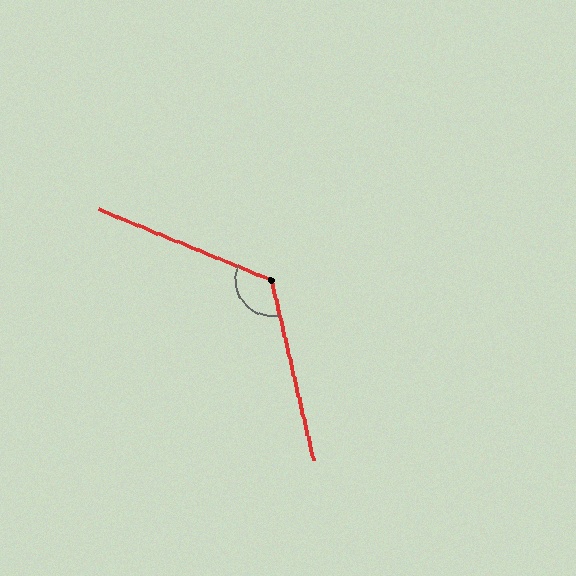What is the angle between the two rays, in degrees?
Approximately 125 degrees.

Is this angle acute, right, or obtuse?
It is obtuse.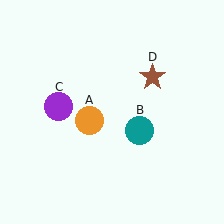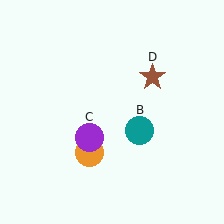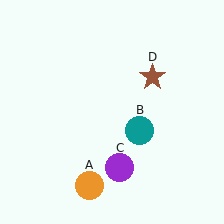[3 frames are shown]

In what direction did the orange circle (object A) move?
The orange circle (object A) moved down.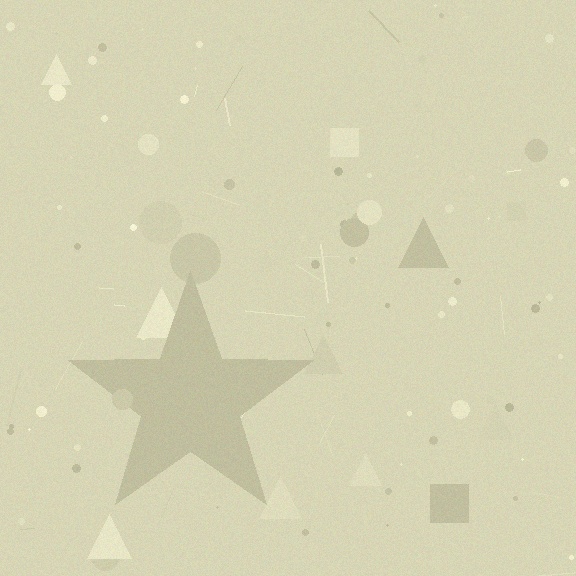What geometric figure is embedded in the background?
A star is embedded in the background.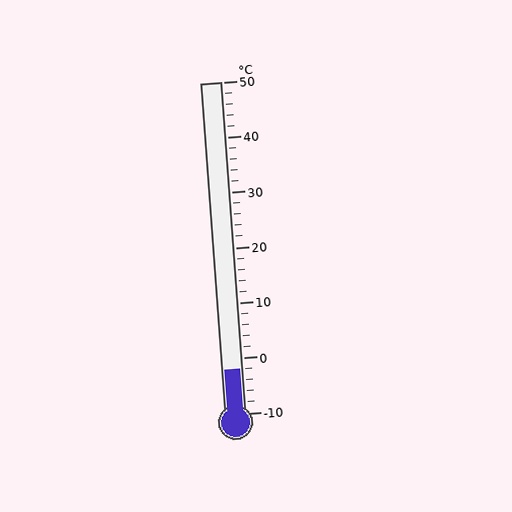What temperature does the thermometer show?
The thermometer shows approximately -2°C.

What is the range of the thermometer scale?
The thermometer scale ranges from -10°C to 50°C.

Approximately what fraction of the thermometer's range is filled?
The thermometer is filled to approximately 15% of its range.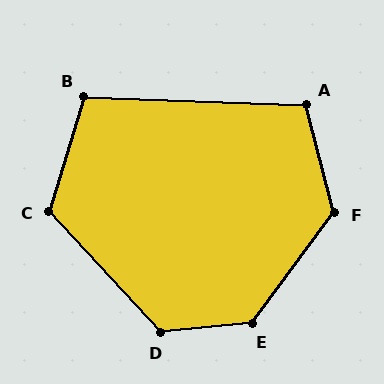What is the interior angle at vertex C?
Approximately 121 degrees (obtuse).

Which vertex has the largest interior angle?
E, at approximately 133 degrees.